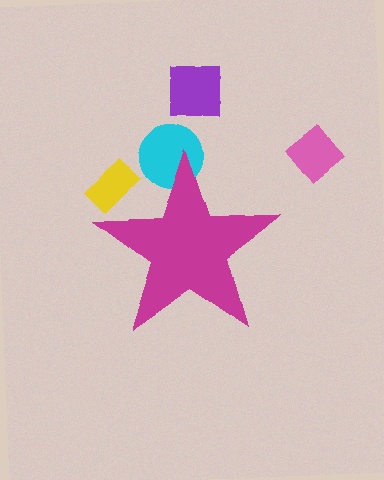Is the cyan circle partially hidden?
Yes, the cyan circle is partially hidden behind the magenta star.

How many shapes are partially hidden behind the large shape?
2 shapes are partially hidden.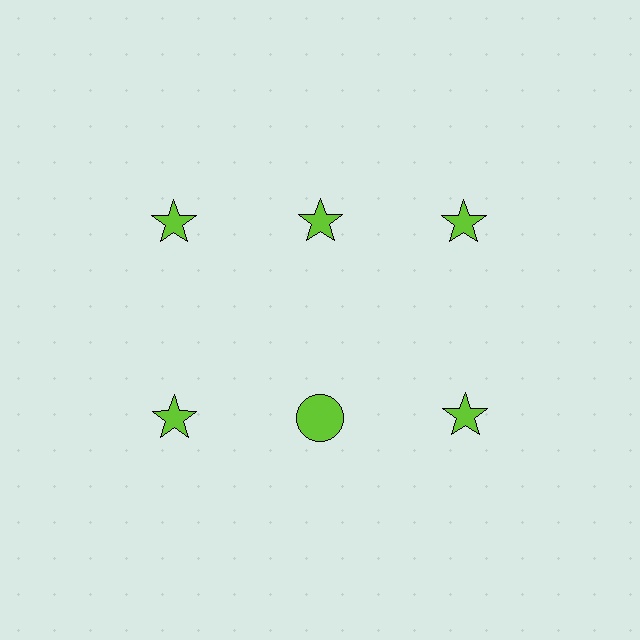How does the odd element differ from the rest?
It has a different shape: circle instead of star.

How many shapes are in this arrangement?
There are 6 shapes arranged in a grid pattern.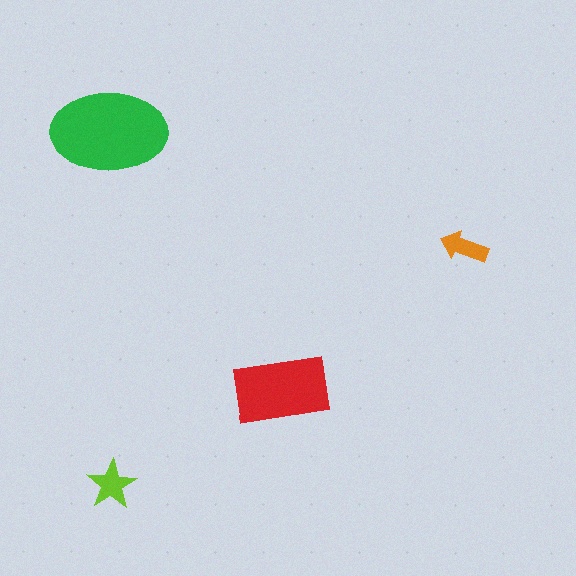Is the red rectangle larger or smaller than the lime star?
Larger.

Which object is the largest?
The green ellipse.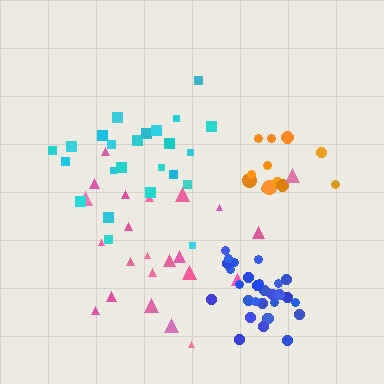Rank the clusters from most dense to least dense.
blue, orange, cyan, pink.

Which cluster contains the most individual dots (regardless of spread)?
Blue (29).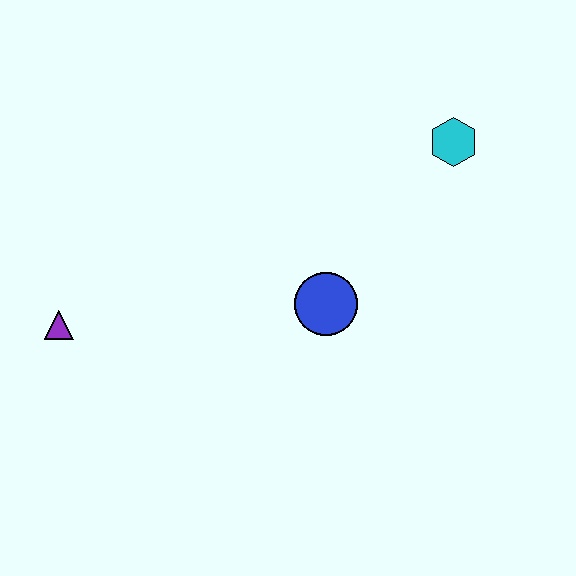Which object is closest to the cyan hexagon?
The blue circle is closest to the cyan hexagon.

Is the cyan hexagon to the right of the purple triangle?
Yes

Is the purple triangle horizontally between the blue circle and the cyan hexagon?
No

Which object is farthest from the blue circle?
The purple triangle is farthest from the blue circle.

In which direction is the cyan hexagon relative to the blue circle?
The cyan hexagon is above the blue circle.